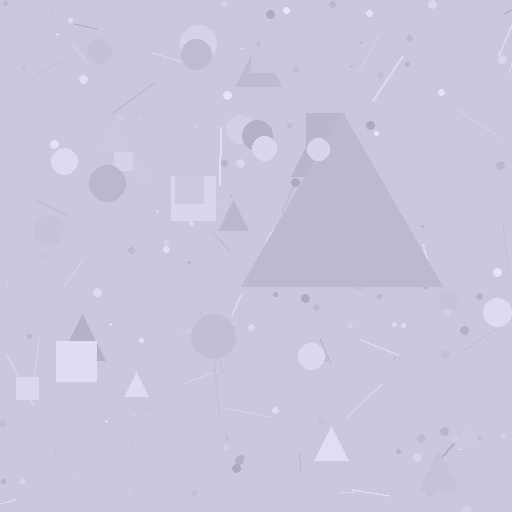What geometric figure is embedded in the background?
A triangle is embedded in the background.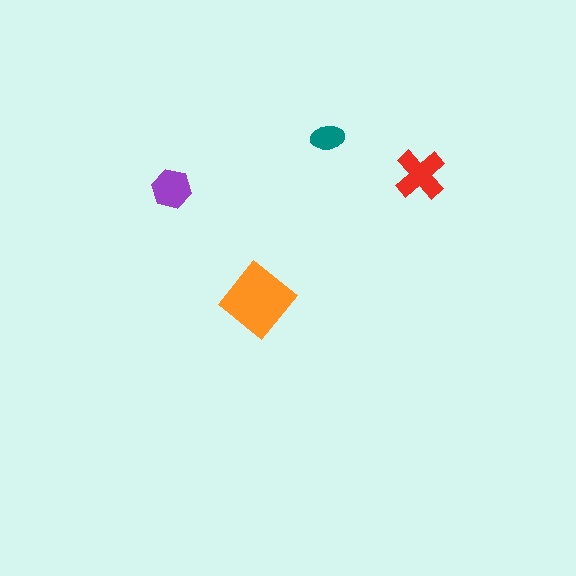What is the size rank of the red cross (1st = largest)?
2nd.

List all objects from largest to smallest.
The orange diamond, the red cross, the purple hexagon, the teal ellipse.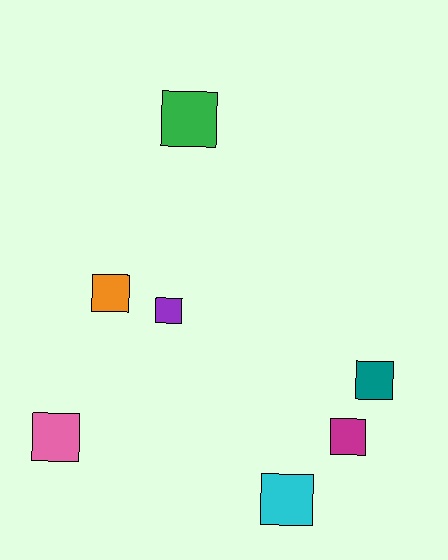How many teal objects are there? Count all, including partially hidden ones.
There is 1 teal object.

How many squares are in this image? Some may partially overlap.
There are 7 squares.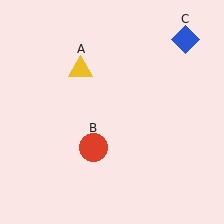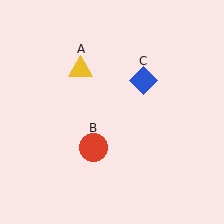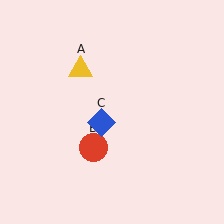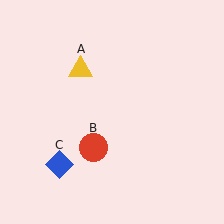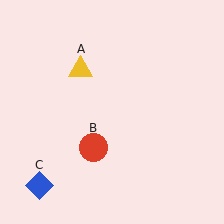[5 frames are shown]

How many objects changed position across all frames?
1 object changed position: blue diamond (object C).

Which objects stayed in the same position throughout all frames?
Yellow triangle (object A) and red circle (object B) remained stationary.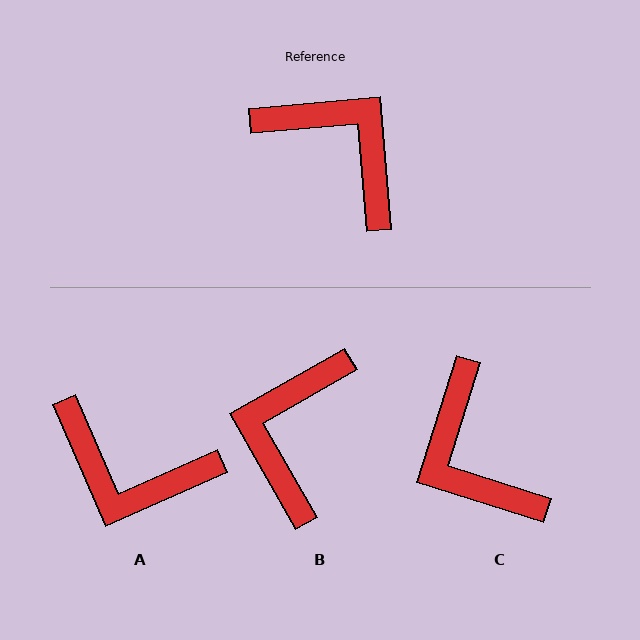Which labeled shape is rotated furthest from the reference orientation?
A, about 161 degrees away.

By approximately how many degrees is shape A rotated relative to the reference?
Approximately 161 degrees clockwise.